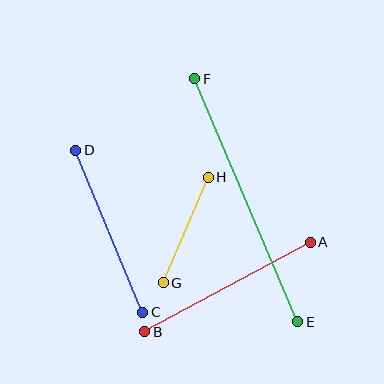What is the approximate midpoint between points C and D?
The midpoint is at approximately (109, 231) pixels.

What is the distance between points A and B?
The distance is approximately 188 pixels.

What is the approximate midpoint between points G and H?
The midpoint is at approximately (186, 230) pixels.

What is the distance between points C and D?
The distance is approximately 175 pixels.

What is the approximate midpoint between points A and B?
The midpoint is at approximately (227, 287) pixels.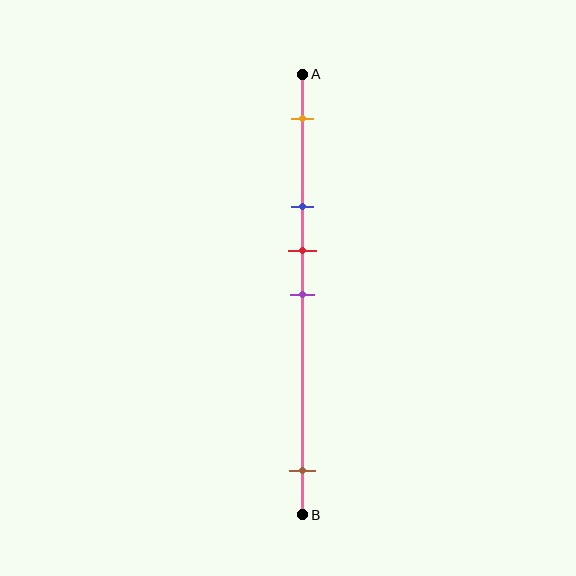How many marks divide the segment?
There are 5 marks dividing the segment.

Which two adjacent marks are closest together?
The red and purple marks are the closest adjacent pair.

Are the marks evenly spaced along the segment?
No, the marks are not evenly spaced.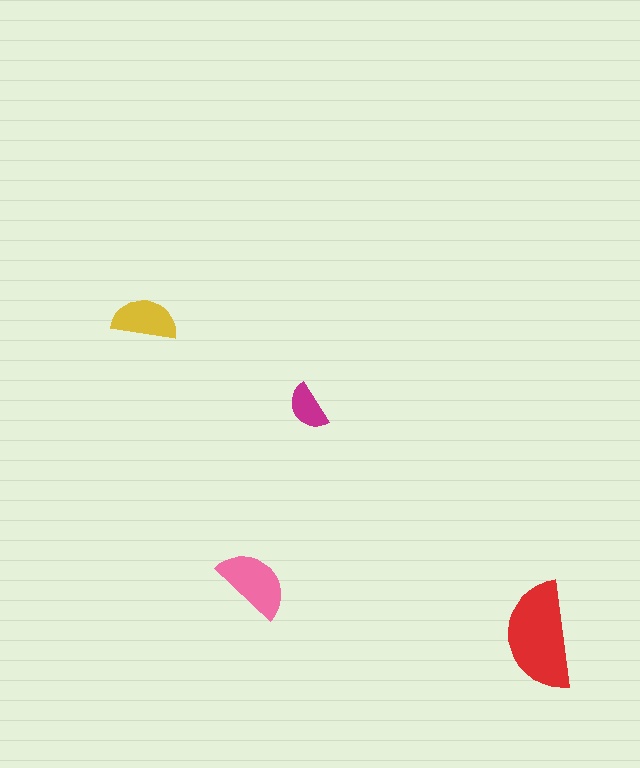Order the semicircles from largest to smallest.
the red one, the pink one, the yellow one, the magenta one.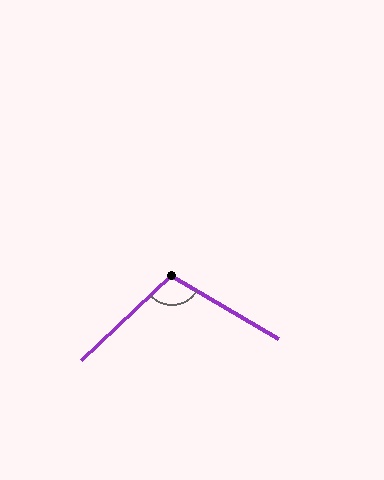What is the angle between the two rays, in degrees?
Approximately 106 degrees.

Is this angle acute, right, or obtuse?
It is obtuse.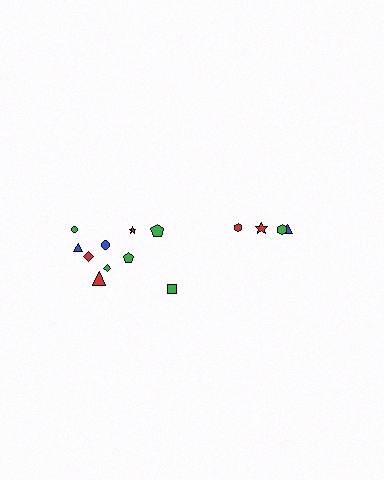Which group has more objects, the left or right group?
The left group.